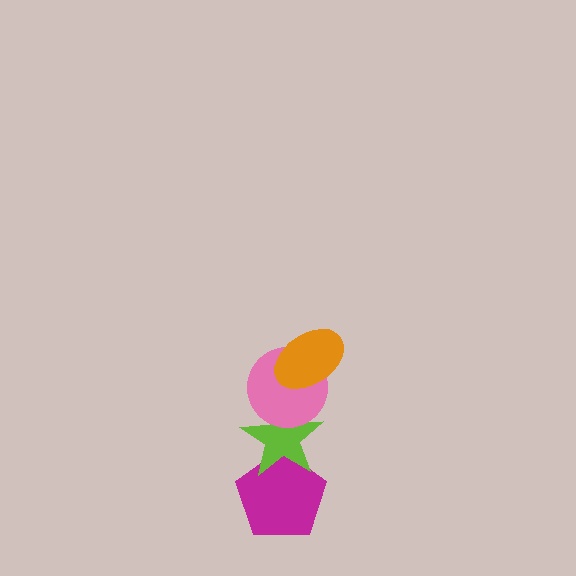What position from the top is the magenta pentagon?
The magenta pentagon is 4th from the top.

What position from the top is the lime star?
The lime star is 3rd from the top.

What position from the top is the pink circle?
The pink circle is 2nd from the top.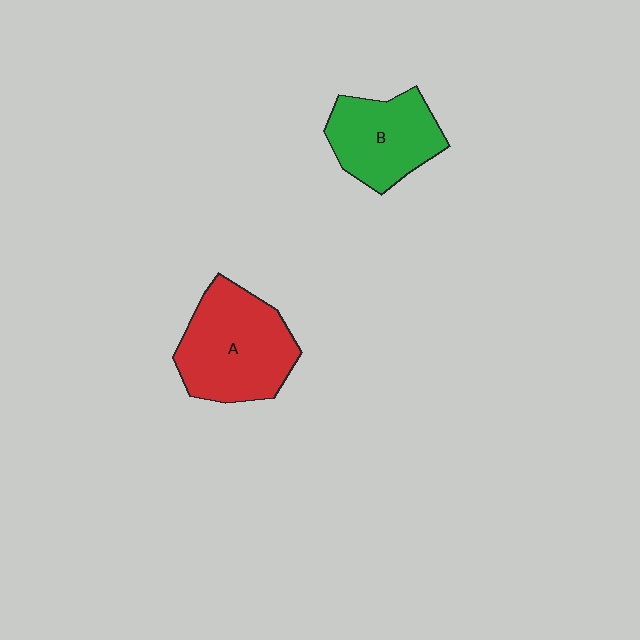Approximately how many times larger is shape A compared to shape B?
Approximately 1.3 times.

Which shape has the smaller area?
Shape B (green).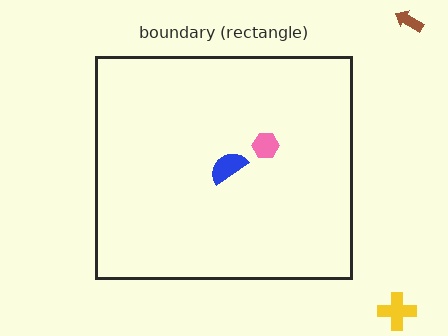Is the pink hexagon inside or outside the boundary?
Inside.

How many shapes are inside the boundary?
2 inside, 2 outside.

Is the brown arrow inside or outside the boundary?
Outside.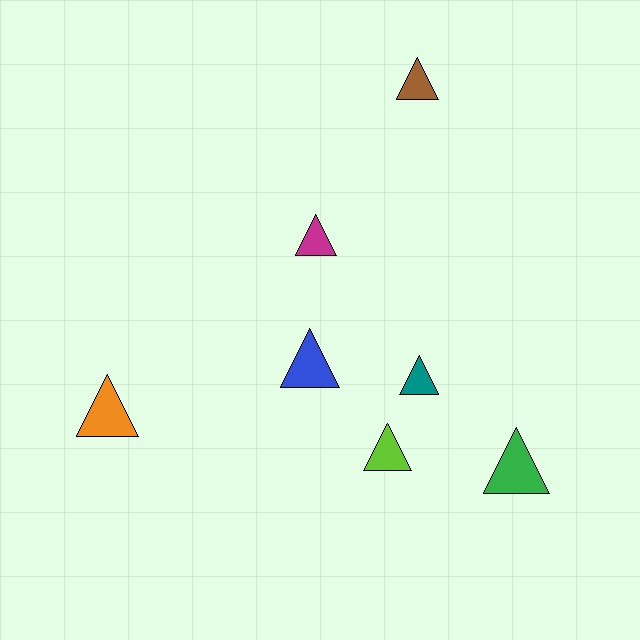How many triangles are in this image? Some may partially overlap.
There are 7 triangles.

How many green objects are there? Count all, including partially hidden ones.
There is 1 green object.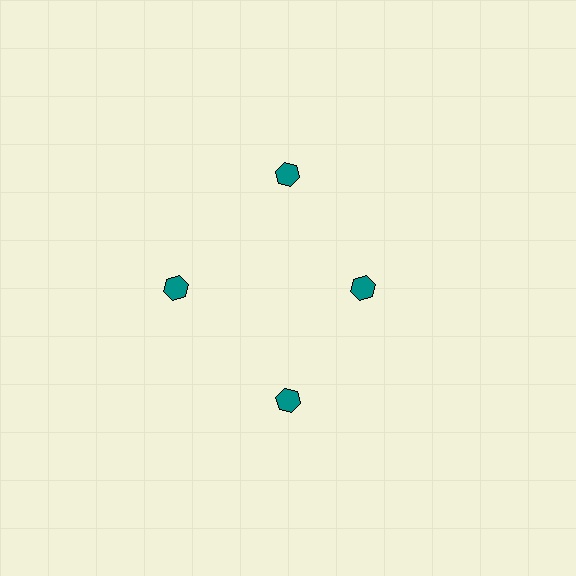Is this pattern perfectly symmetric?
No. The 4 teal hexagons are arranged in a ring, but one element near the 3 o'clock position is pulled inward toward the center, breaking the 4-fold rotational symmetry.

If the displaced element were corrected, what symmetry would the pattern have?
It would have 4-fold rotational symmetry — the pattern would map onto itself every 90 degrees.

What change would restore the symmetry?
The symmetry would be restored by moving it outward, back onto the ring so that all 4 hexagons sit at equal angles and equal distance from the center.